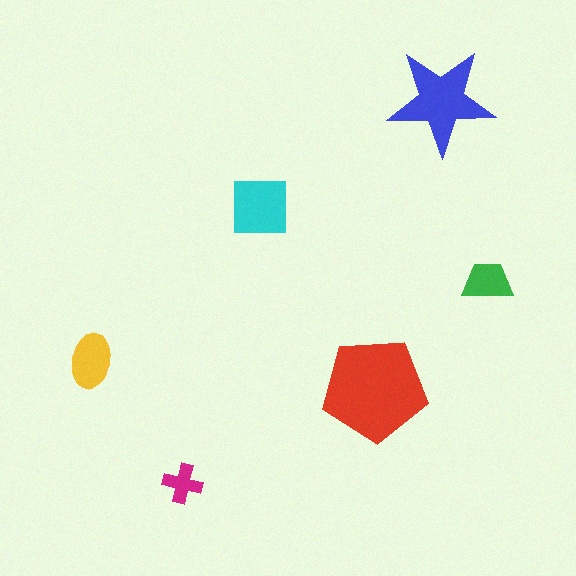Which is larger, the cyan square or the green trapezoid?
The cyan square.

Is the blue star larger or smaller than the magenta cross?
Larger.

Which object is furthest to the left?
The yellow ellipse is leftmost.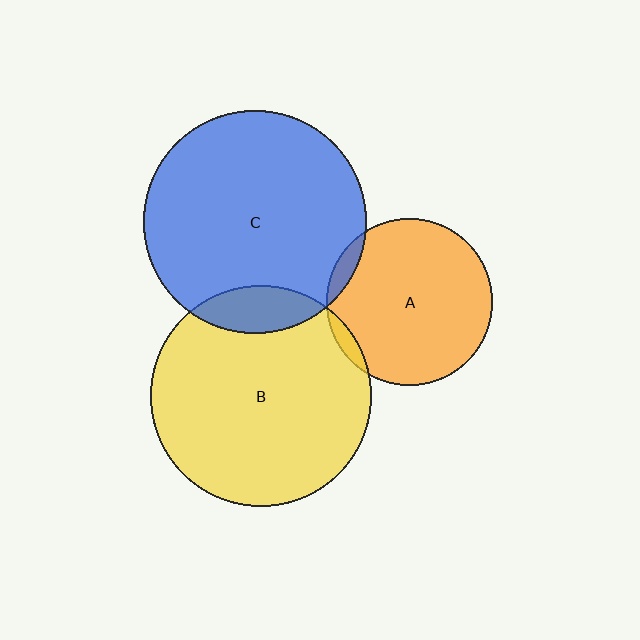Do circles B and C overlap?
Yes.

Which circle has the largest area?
Circle C (blue).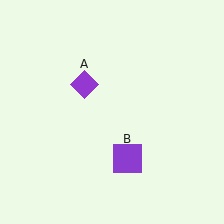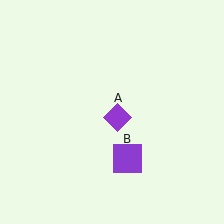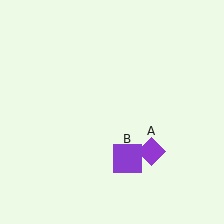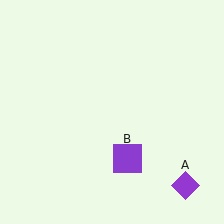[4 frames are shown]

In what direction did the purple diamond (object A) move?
The purple diamond (object A) moved down and to the right.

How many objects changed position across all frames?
1 object changed position: purple diamond (object A).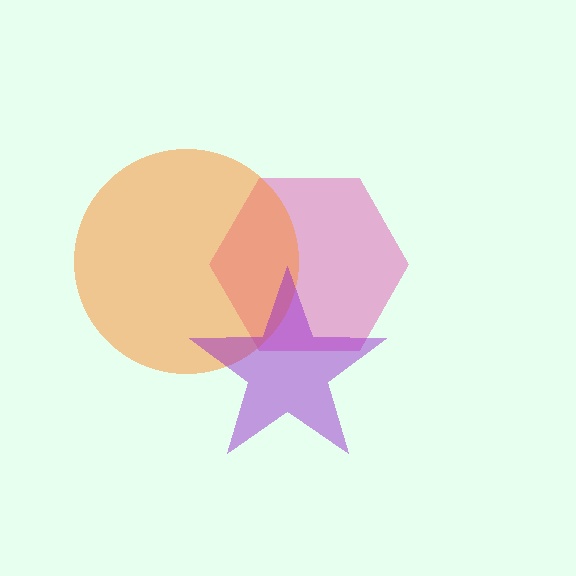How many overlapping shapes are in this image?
There are 3 overlapping shapes in the image.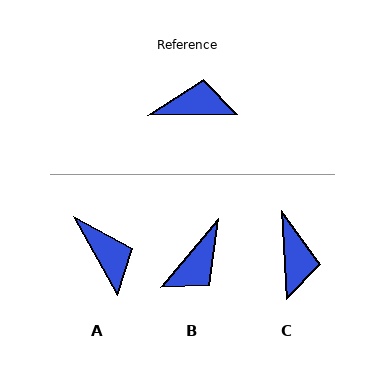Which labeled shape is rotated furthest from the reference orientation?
B, about 131 degrees away.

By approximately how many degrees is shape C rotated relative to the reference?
Approximately 87 degrees clockwise.